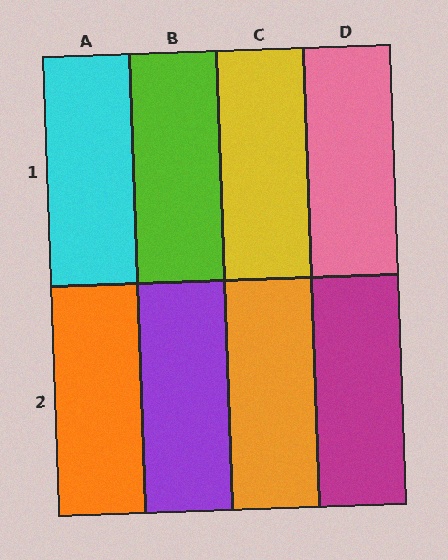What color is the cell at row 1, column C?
Yellow.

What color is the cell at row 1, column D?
Pink.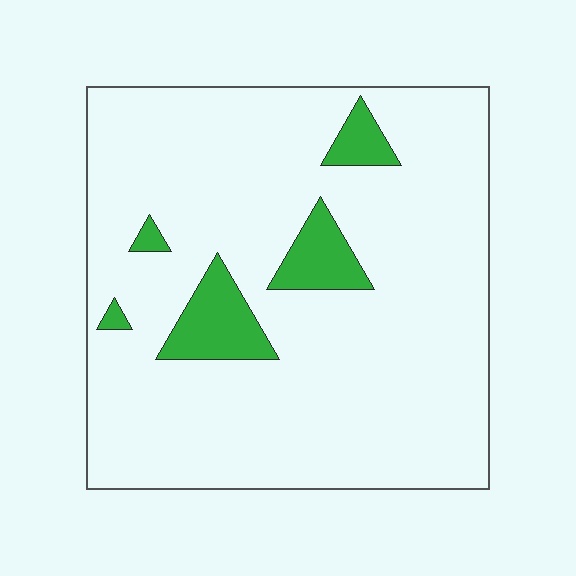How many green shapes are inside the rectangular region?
5.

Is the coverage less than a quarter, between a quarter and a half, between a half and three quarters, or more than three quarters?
Less than a quarter.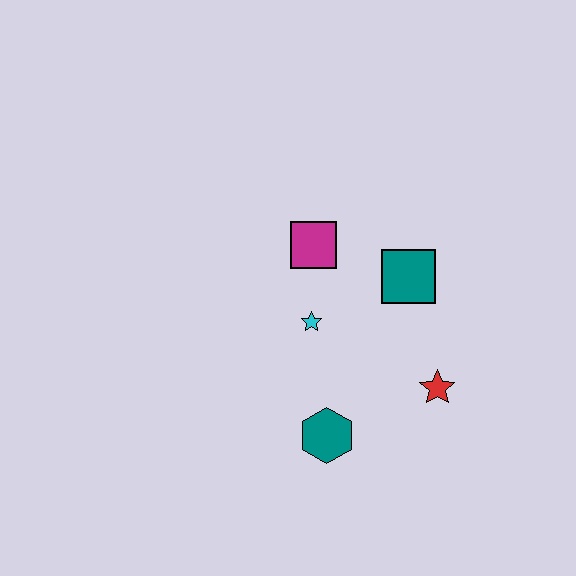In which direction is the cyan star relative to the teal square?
The cyan star is to the left of the teal square.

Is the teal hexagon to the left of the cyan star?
No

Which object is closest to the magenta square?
The cyan star is closest to the magenta square.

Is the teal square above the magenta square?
No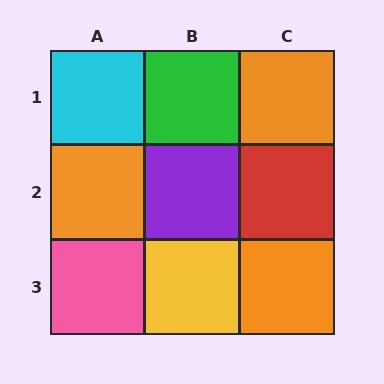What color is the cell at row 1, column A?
Cyan.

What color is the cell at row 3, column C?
Orange.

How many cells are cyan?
1 cell is cyan.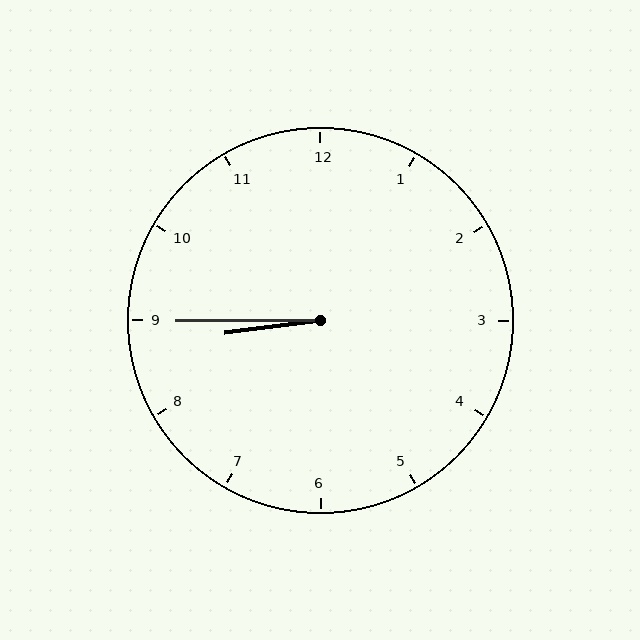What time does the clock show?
8:45.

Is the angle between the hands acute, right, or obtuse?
It is acute.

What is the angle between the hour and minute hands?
Approximately 8 degrees.